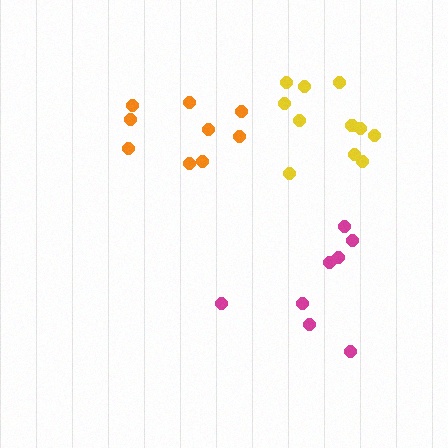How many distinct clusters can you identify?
There are 3 distinct clusters.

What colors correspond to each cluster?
The clusters are colored: magenta, orange, yellow.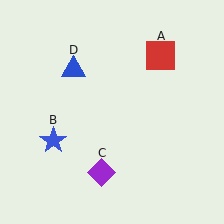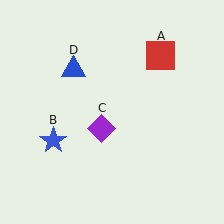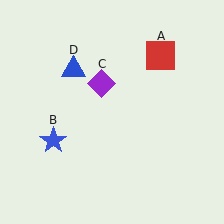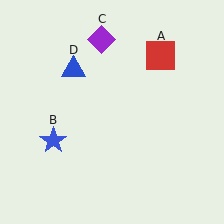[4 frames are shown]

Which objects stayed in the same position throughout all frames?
Red square (object A) and blue star (object B) and blue triangle (object D) remained stationary.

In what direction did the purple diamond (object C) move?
The purple diamond (object C) moved up.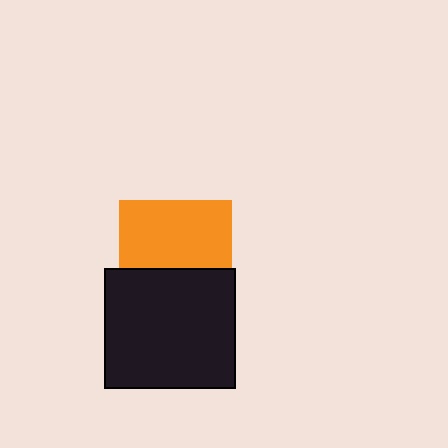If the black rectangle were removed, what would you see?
You would see the complete orange square.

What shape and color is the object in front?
The object in front is a black rectangle.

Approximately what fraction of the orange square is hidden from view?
Roughly 40% of the orange square is hidden behind the black rectangle.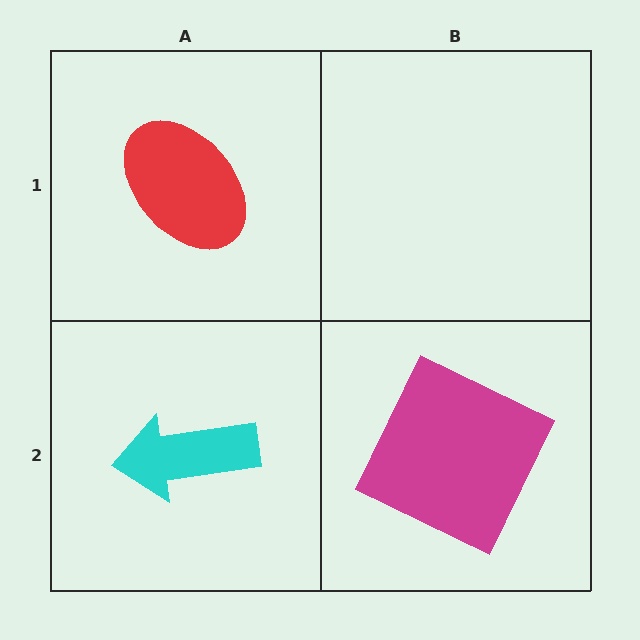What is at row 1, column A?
A red ellipse.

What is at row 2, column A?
A cyan arrow.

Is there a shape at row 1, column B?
No, that cell is empty.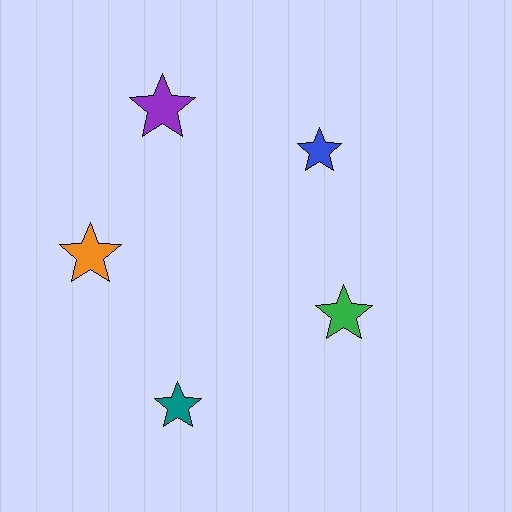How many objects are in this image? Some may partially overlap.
There are 5 objects.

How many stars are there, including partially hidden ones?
There are 5 stars.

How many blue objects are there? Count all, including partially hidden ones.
There is 1 blue object.